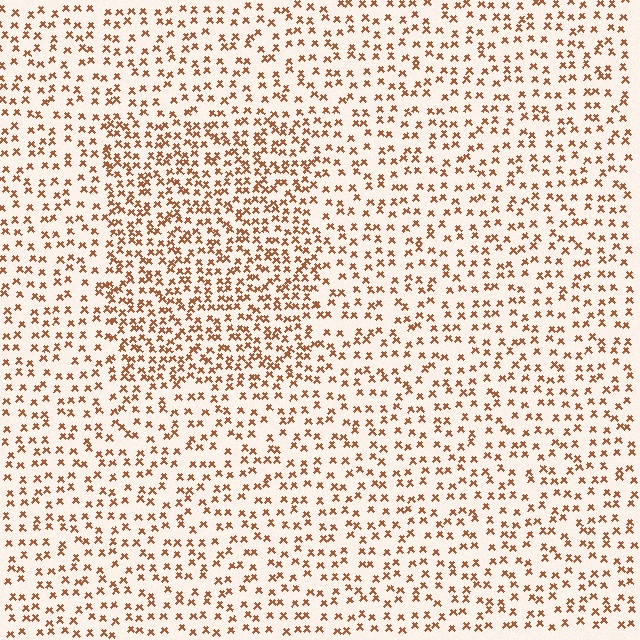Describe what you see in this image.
The image contains small brown elements arranged at two different densities. A rectangle-shaped region is visible where the elements are more densely packed than the surrounding area.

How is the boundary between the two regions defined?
The boundary is defined by a change in element density (approximately 1.8x ratio). All elements are the same color, size, and shape.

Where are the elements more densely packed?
The elements are more densely packed inside the rectangle boundary.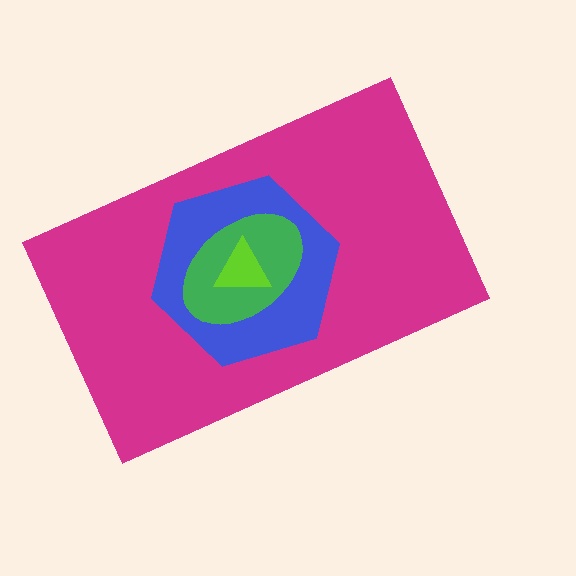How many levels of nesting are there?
4.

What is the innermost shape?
The lime triangle.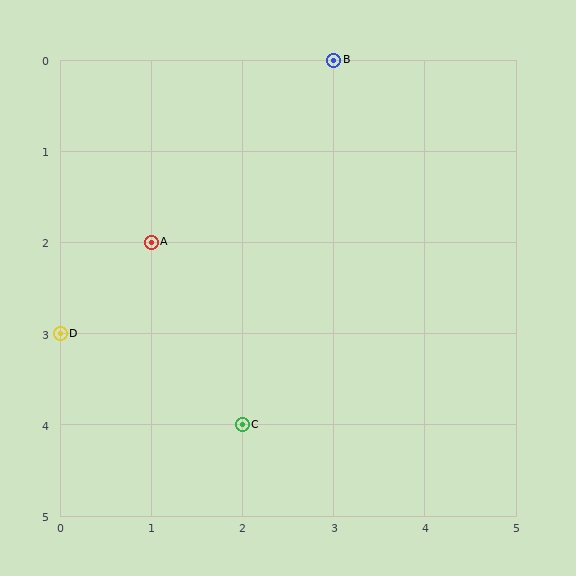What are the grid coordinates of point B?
Point B is at grid coordinates (3, 0).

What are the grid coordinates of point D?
Point D is at grid coordinates (0, 3).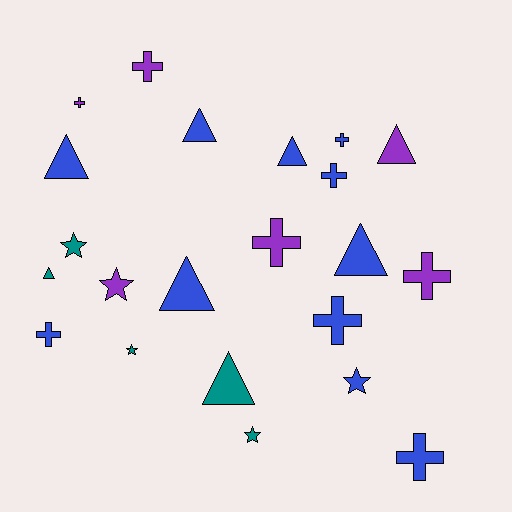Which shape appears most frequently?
Cross, with 9 objects.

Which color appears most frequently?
Blue, with 11 objects.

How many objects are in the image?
There are 22 objects.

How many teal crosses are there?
There are no teal crosses.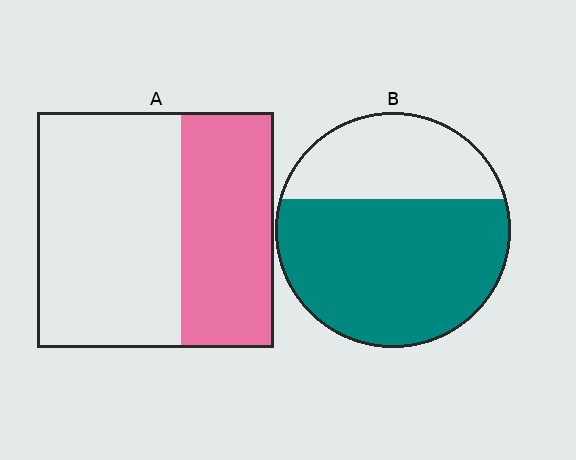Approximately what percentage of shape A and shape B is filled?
A is approximately 40% and B is approximately 65%.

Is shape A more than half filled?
No.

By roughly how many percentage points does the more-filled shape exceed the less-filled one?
By roughly 25 percentage points (B over A).